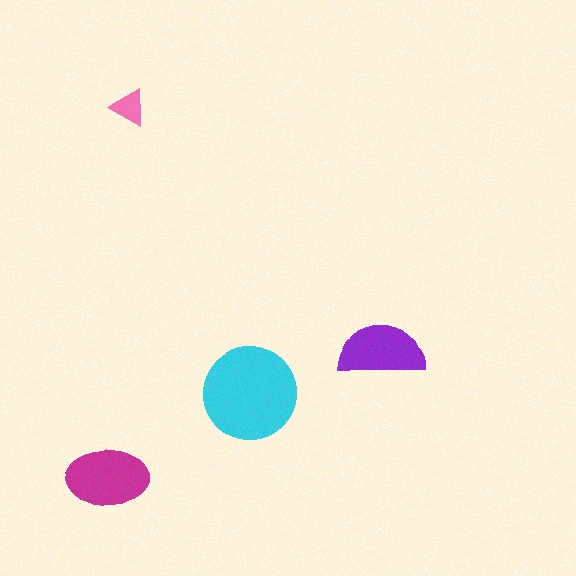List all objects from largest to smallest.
The cyan circle, the magenta ellipse, the purple semicircle, the pink triangle.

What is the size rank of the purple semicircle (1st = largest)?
3rd.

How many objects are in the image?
There are 4 objects in the image.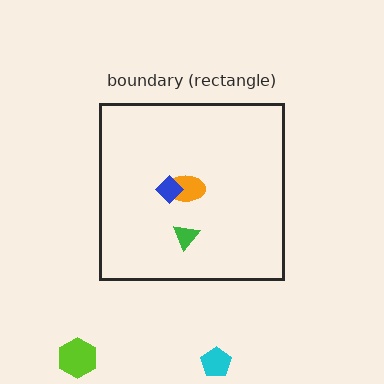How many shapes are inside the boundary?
3 inside, 2 outside.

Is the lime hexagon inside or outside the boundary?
Outside.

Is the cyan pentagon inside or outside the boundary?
Outside.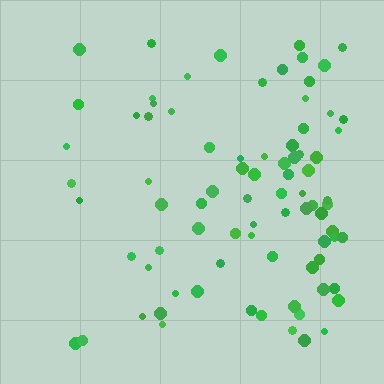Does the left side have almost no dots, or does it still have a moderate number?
Still a moderate number, just noticeably fewer than the right.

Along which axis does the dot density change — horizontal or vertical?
Horizontal.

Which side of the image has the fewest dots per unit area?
The left.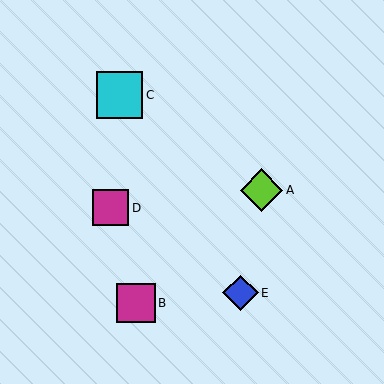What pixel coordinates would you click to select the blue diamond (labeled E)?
Click at (240, 293) to select the blue diamond E.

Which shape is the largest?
The cyan square (labeled C) is the largest.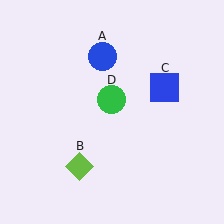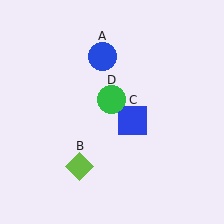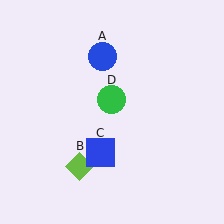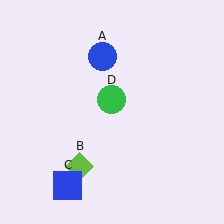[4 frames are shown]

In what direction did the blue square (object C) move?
The blue square (object C) moved down and to the left.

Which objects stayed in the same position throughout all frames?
Blue circle (object A) and lime diamond (object B) and green circle (object D) remained stationary.